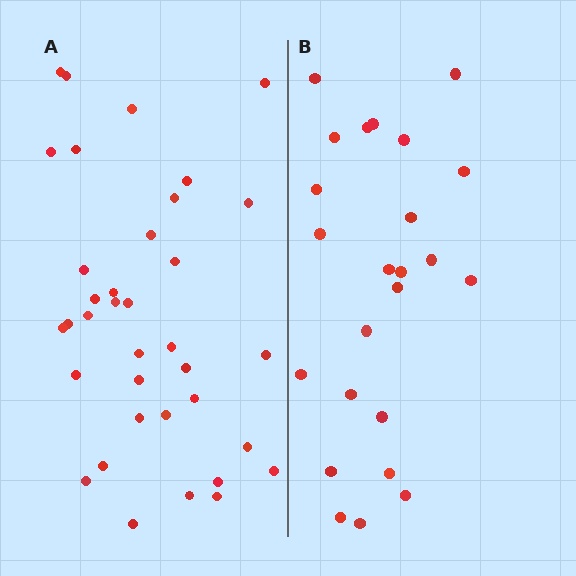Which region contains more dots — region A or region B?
Region A (the left region) has more dots.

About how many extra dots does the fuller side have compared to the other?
Region A has roughly 12 or so more dots than region B.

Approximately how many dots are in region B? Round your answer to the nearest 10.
About 20 dots. (The exact count is 24, which rounds to 20.)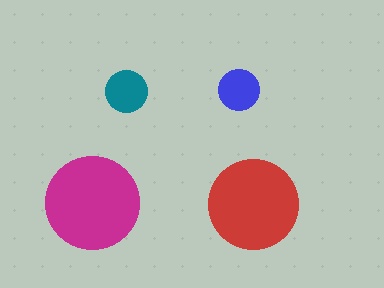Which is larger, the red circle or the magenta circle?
The magenta one.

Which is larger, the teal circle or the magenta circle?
The magenta one.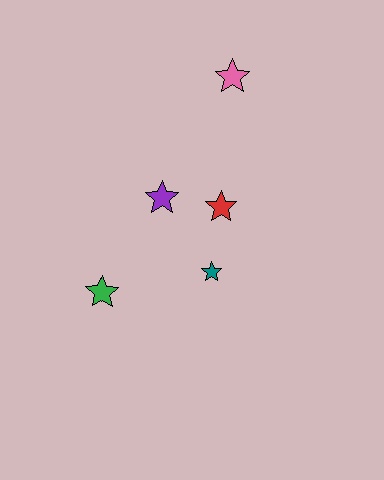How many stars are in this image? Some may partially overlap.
There are 5 stars.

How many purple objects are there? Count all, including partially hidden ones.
There is 1 purple object.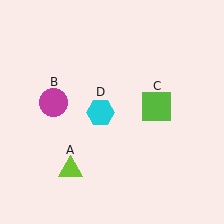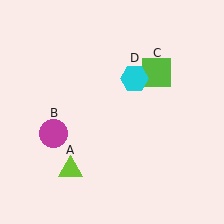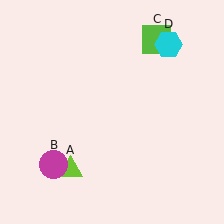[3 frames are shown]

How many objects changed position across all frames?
3 objects changed position: magenta circle (object B), lime square (object C), cyan hexagon (object D).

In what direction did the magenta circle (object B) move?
The magenta circle (object B) moved down.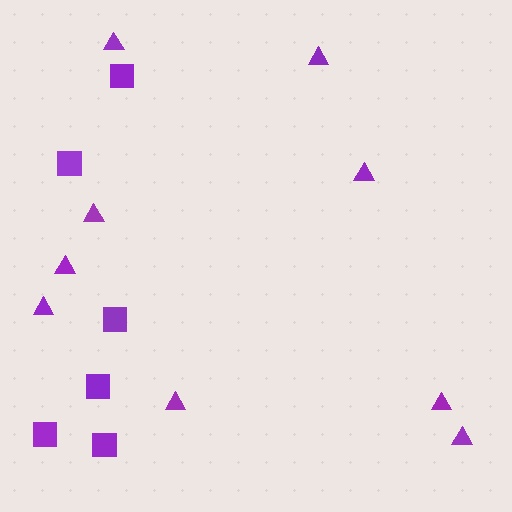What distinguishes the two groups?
There are 2 groups: one group of triangles (9) and one group of squares (6).